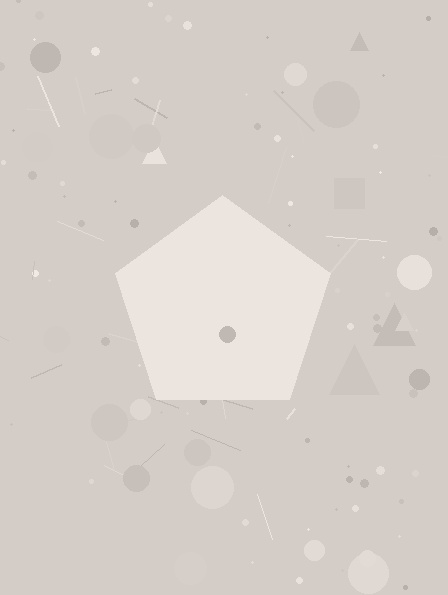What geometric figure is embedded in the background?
A pentagon is embedded in the background.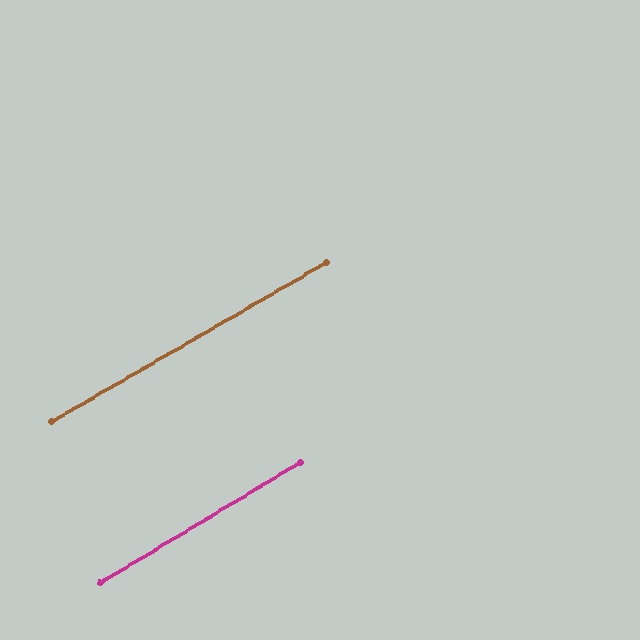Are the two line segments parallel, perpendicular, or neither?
Parallel — their directions differ by only 1.0°.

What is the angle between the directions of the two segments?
Approximately 1 degree.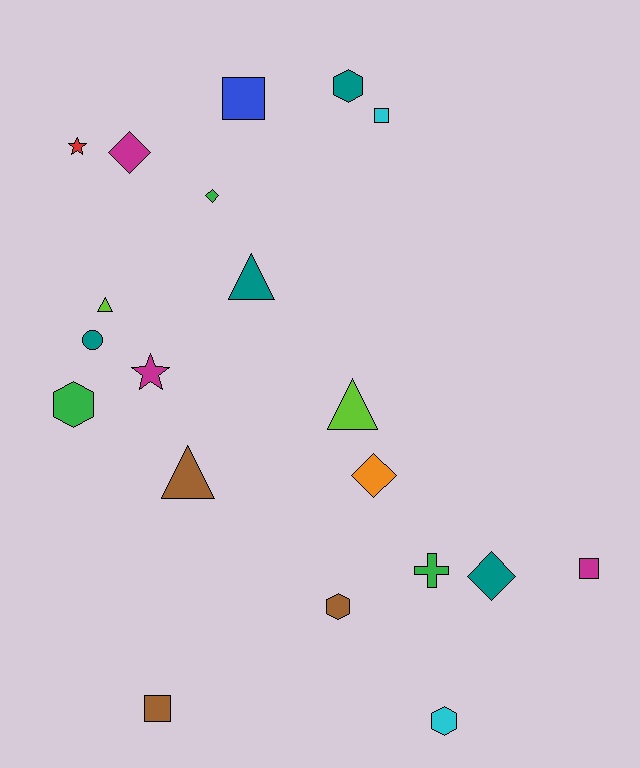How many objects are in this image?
There are 20 objects.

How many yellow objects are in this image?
There are no yellow objects.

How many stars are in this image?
There are 2 stars.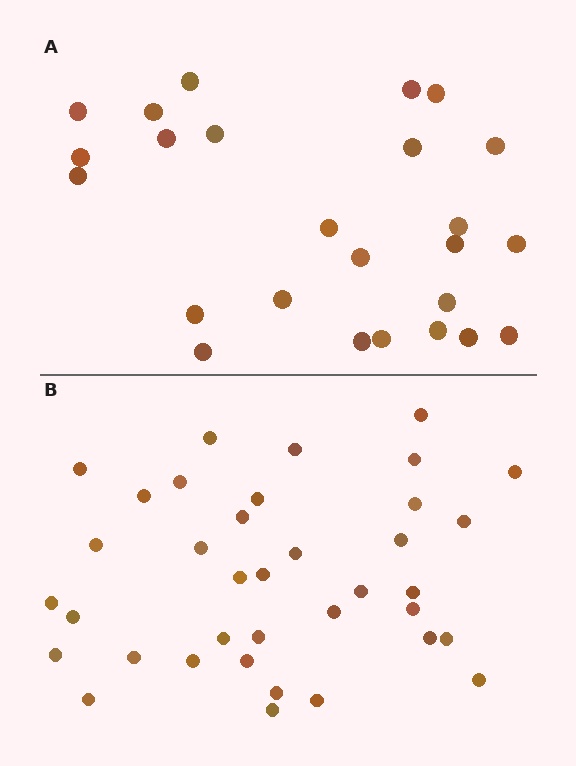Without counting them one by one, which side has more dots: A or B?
Region B (the bottom region) has more dots.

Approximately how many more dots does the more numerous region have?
Region B has roughly 12 or so more dots than region A.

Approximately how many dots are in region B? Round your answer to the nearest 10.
About 40 dots. (The exact count is 37, which rounds to 40.)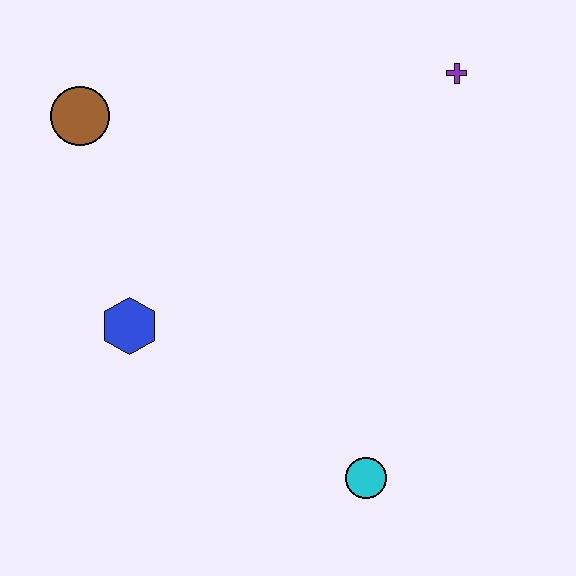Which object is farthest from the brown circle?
The cyan circle is farthest from the brown circle.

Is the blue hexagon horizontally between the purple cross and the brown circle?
Yes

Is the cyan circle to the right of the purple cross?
No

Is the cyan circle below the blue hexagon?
Yes